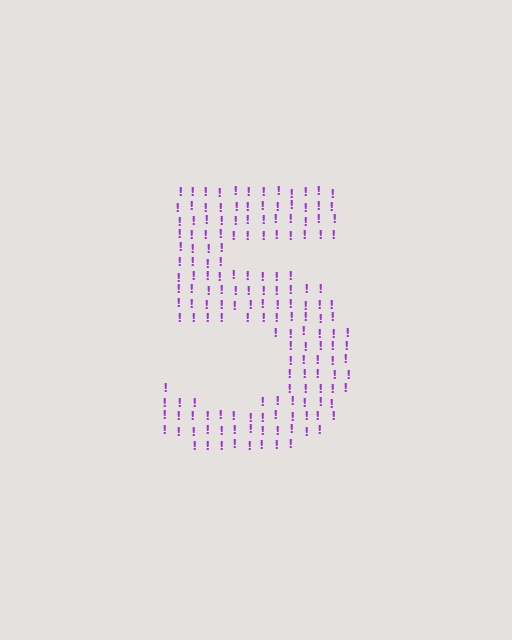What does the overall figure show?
The overall figure shows the digit 5.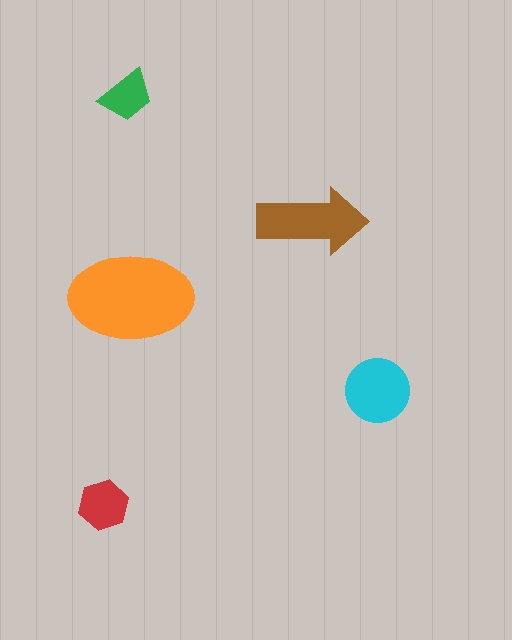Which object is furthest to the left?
The red hexagon is leftmost.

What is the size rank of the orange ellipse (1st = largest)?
1st.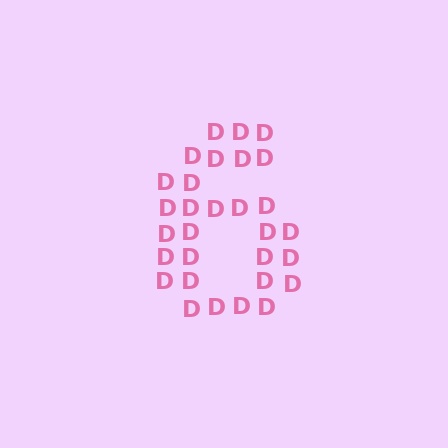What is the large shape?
The large shape is the digit 6.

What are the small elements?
The small elements are letter D's.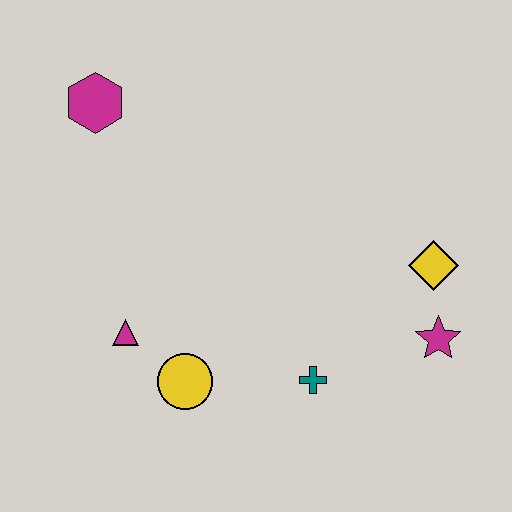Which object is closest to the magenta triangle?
The yellow circle is closest to the magenta triangle.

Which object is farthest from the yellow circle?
The magenta hexagon is farthest from the yellow circle.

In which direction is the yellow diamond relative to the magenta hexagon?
The yellow diamond is to the right of the magenta hexagon.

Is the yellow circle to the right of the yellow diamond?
No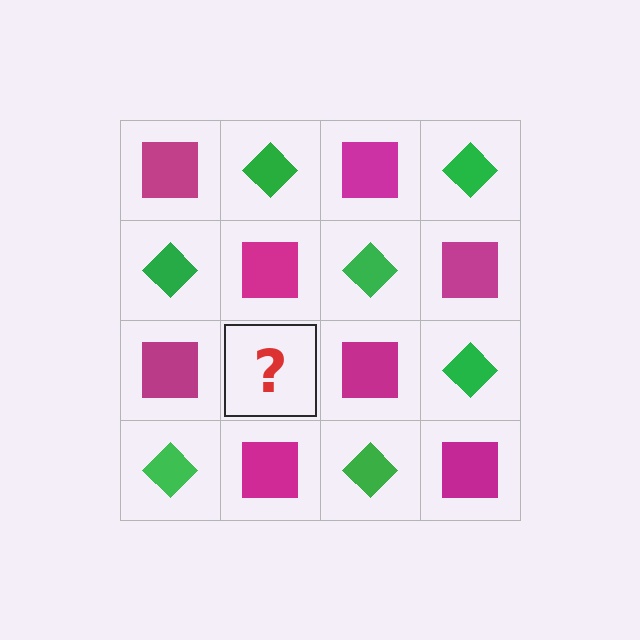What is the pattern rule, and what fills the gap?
The rule is that it alternates magenta square and green diamond in a checkerboard pattern. The gap should be filled with a green diamond.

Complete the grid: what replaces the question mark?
The question mark should be replaced with a green diamond.